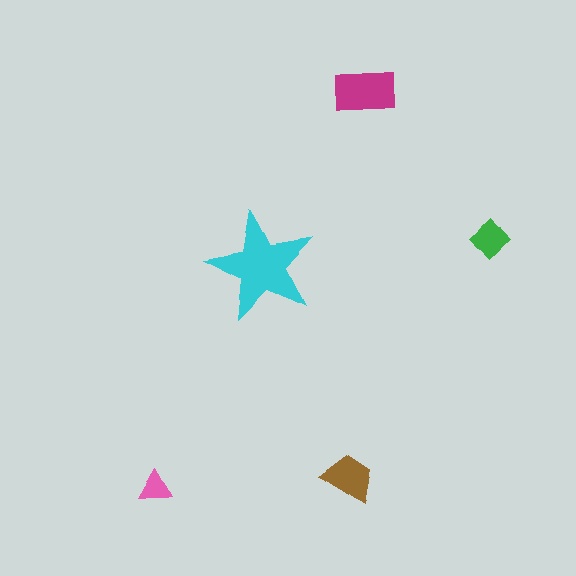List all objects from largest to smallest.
The cyan star, the magenta rectangle, the brown trapezoid, the green diamond, the pink triangle.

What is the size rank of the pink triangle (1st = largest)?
5th.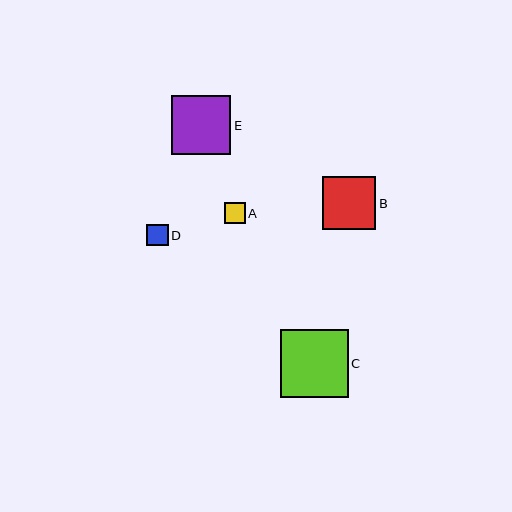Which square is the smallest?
Square A is the smallest with a size of approximately 21 pixels.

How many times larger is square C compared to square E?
Square C is approximately 1.1 times the size of square E.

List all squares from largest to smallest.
From largest to smallest: C, E, B, D, A.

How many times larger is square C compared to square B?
Square C is approximately 1.3 times the size of square B.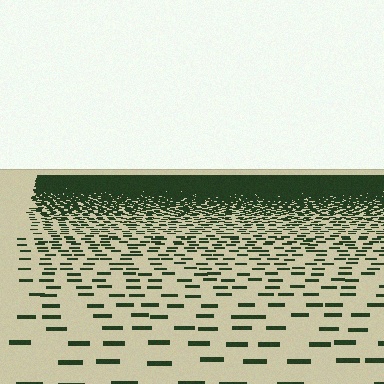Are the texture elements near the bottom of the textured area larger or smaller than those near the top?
Larger. Near the bottom, elements are closer to the viewer and appear at a bigger on-screen size.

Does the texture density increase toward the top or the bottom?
Density increases toward the top.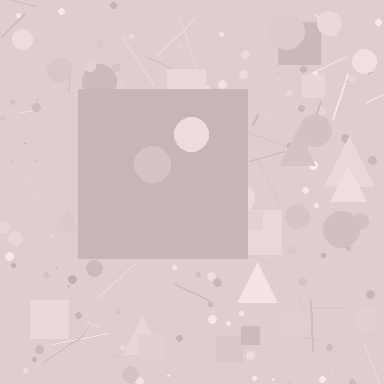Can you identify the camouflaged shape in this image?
The camouflaged shape is a square.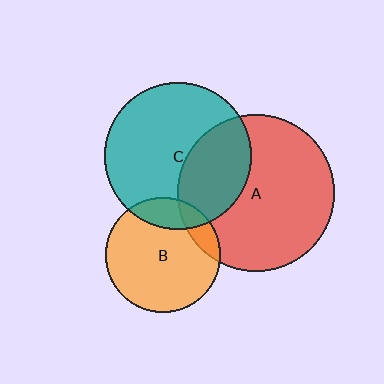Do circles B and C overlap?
Yes.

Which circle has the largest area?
Circle A (red).